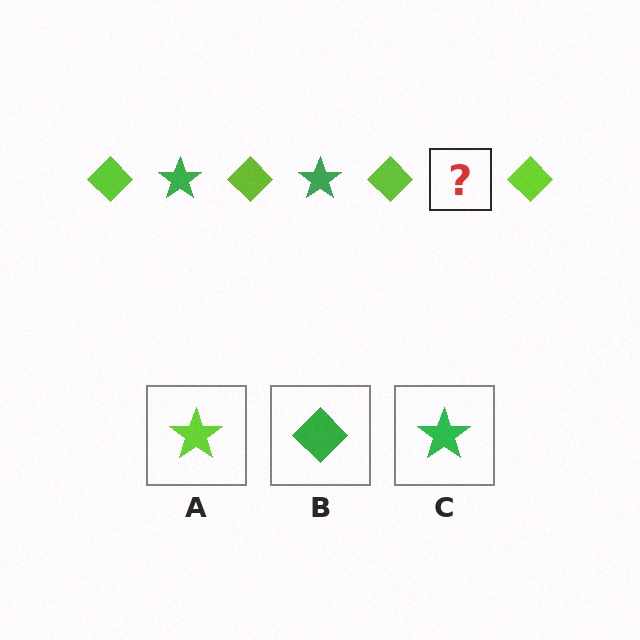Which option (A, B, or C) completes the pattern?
C.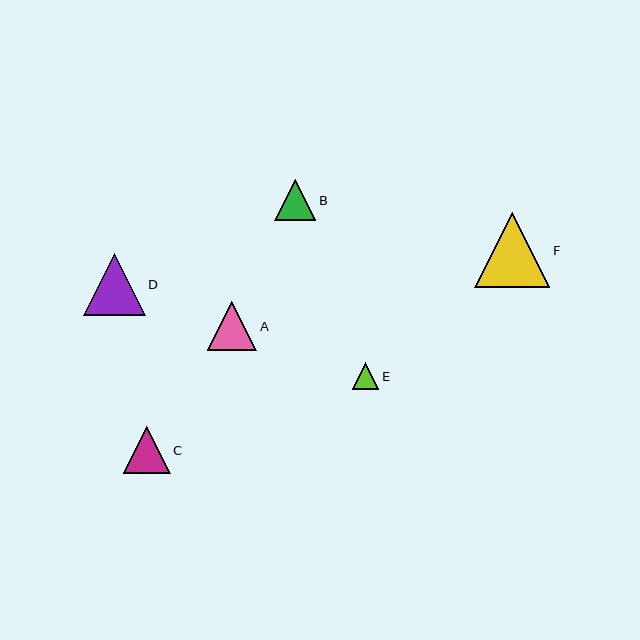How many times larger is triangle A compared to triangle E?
Triangle A is approximately 1.9 times the size of triangle E.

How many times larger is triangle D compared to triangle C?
Triangle D is approximately 1.3 times the size of triangle C.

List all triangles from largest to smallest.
From largest to smallest: F, D, A, C, B, E.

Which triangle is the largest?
Triangle F is the largest with a size of approximately 76 pixels.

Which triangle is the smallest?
Triangle E is the smallest with a size of approximately 27 pixels.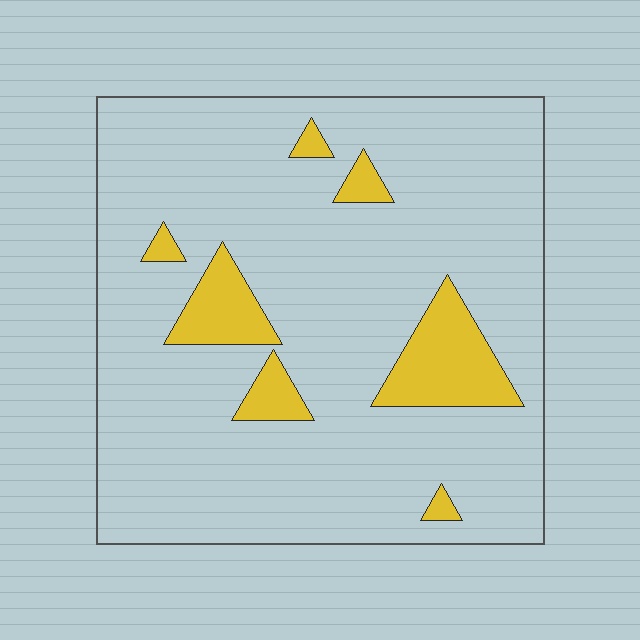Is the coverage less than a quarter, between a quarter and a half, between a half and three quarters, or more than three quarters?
Less than a quarter.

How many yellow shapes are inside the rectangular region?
7.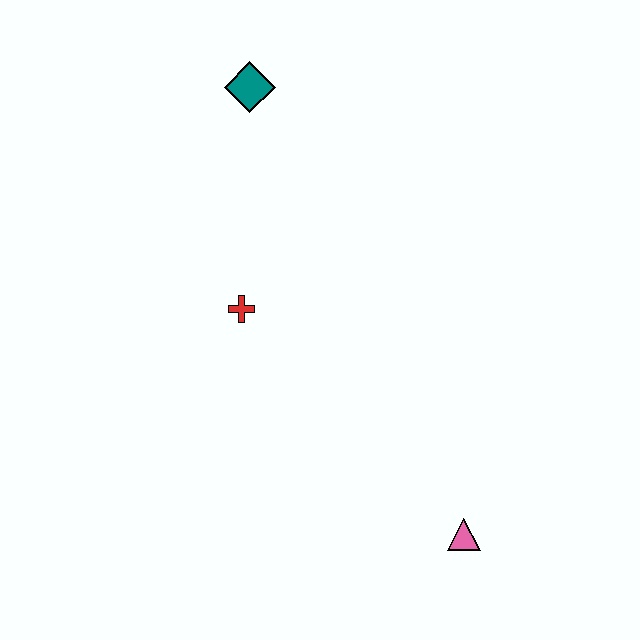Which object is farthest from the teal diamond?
The pink triangle is farthest from the teal diamond.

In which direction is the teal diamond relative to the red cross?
The teal diamond is above the red cross.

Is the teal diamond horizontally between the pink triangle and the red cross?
Yes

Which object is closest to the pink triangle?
The red cross is closest to the pink triangle.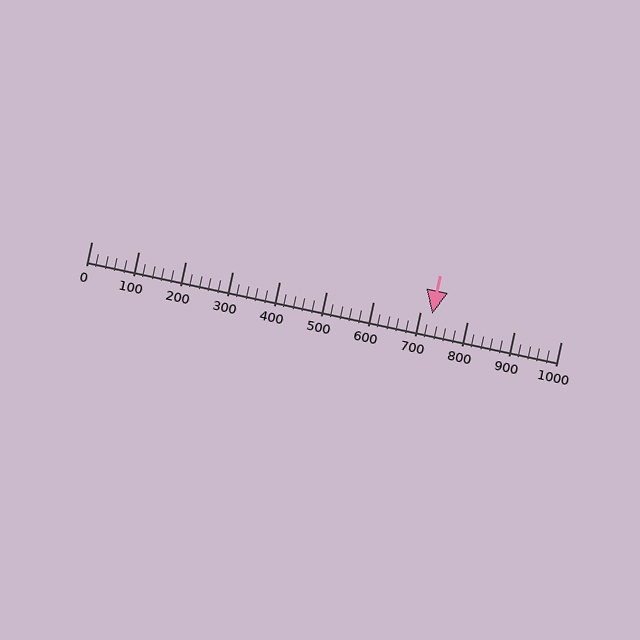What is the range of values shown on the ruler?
The ruler shows values from 0 to 1000.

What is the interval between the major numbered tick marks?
The major tick marks are spaced 100 units apart.